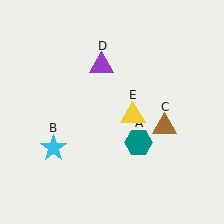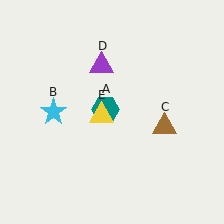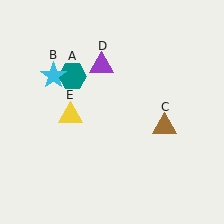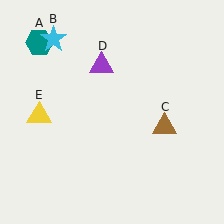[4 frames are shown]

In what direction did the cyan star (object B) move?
The cyan star (object B) moved up.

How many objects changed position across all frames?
3 objects changed position: teal hexagon (object A), cyan star (object B), yellow triangle (object E).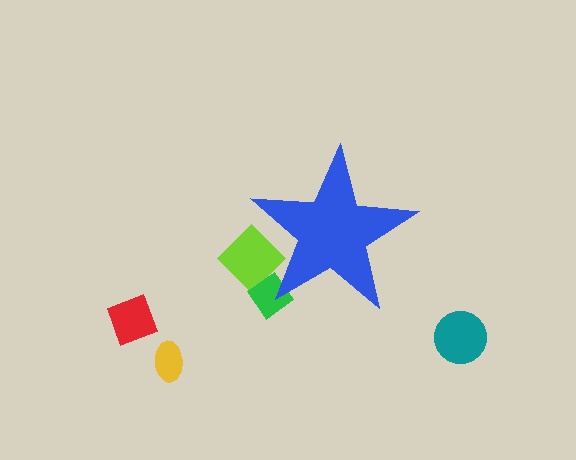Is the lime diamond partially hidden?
Yes, the lime diamond is partially hidden behind the blue star.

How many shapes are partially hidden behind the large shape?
2 shapes are partially hidden.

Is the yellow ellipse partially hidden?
No, the yellow ellipse is fully visible.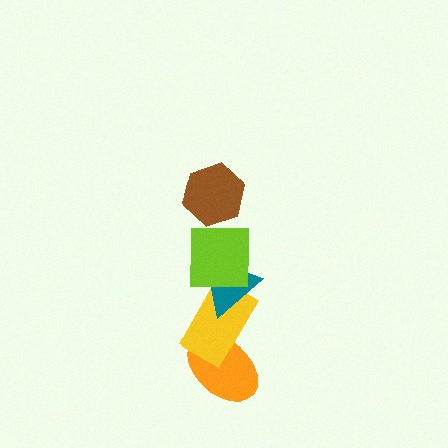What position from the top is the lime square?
The lime square is 2nd from the top.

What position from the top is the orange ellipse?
The orange ellipse is 5th from the top.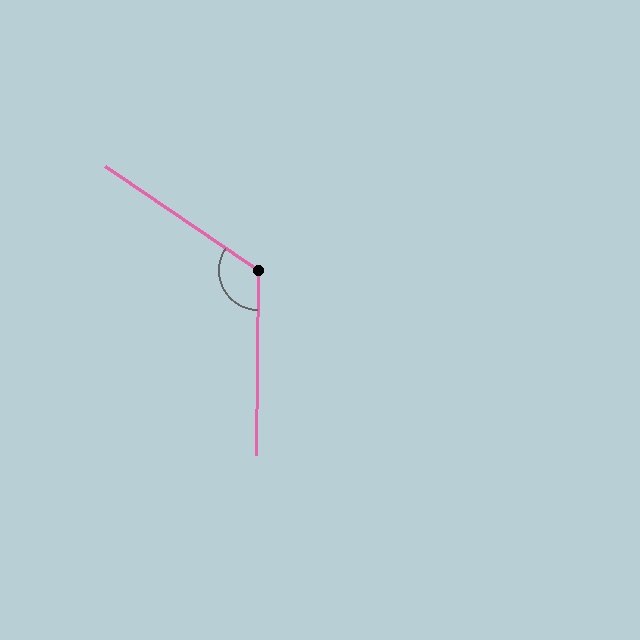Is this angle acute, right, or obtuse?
It is obtuse.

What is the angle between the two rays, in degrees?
Approximately 124 degrees.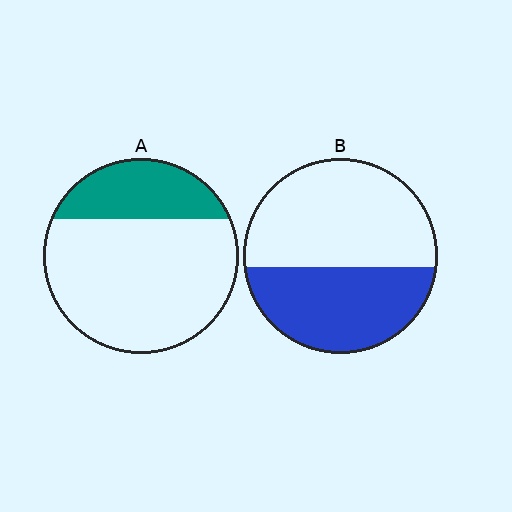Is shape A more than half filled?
No.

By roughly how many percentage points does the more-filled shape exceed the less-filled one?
By roughly 15 percentage points (B over A).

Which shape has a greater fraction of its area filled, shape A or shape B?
Shape B.